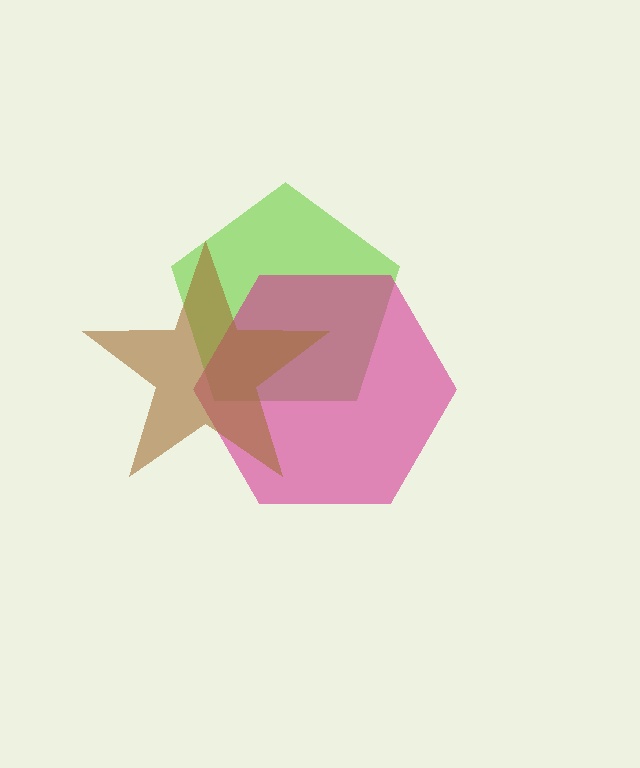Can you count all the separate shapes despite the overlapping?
Yes, there are 3 separate shapes.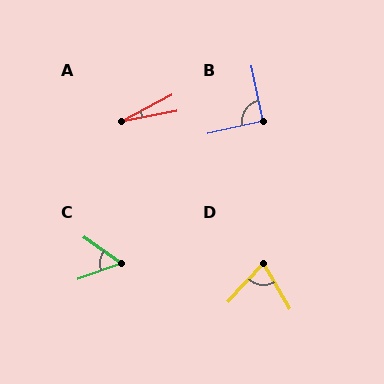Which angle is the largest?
B, at approximately 91 degrees.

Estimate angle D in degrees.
Approximately 73 degrees.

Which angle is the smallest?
A, at approximately 17 degrees.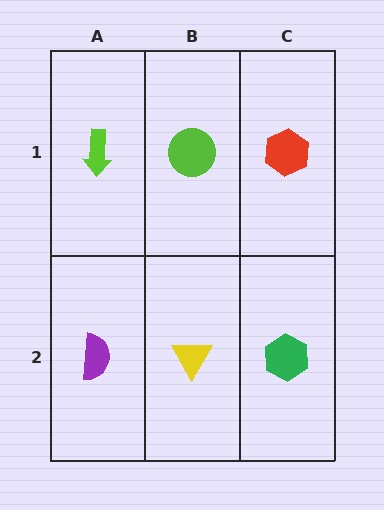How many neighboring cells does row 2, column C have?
2.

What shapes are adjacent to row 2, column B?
A lime circle (row 1, column B), a purple semicircle (row 2, column A), a green hexagon (row 2, column C).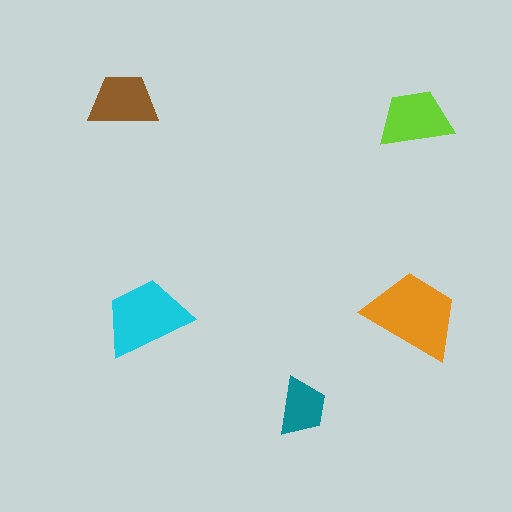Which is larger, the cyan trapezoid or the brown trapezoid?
The cyan one.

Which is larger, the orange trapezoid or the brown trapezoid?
The orange one.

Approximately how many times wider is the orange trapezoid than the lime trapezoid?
About 1.5 times wider.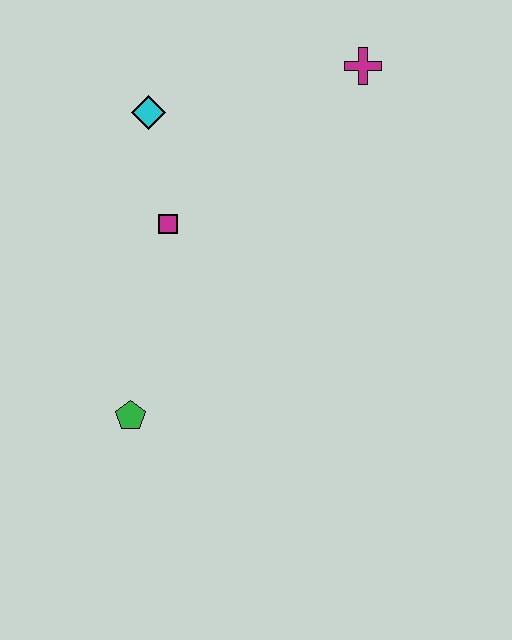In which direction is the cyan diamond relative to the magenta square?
The cyan diamond is above the magenta square.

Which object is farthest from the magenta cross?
The green pentagon is farthest from the magenta cross.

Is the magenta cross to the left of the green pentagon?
No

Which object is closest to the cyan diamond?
The magenta square is closest to the cyan diamond.